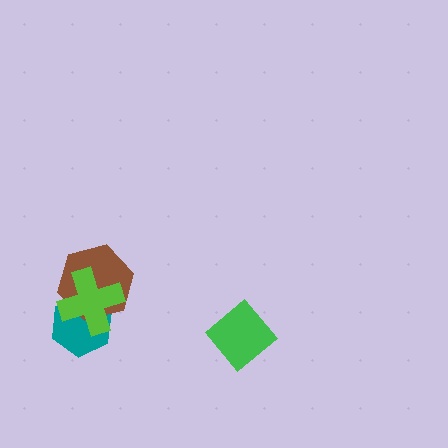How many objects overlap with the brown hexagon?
2 objects overlap with the brown hexagon.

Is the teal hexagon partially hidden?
Yes, it is partially covered by another shape.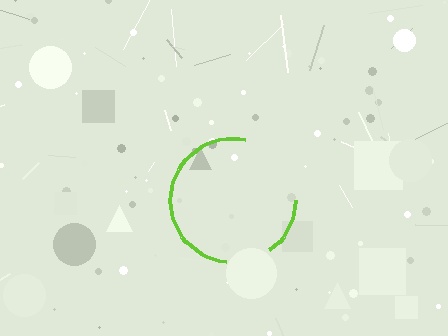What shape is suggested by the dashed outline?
The dashed outline suggests a circle.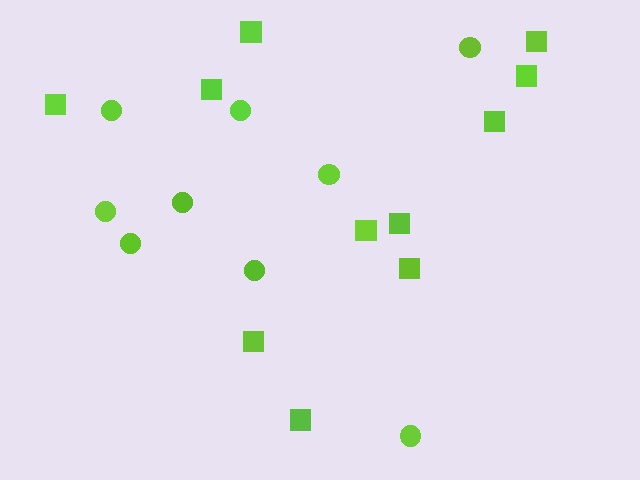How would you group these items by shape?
There are 2 groups: one group of circles (9) and one group of squares (11).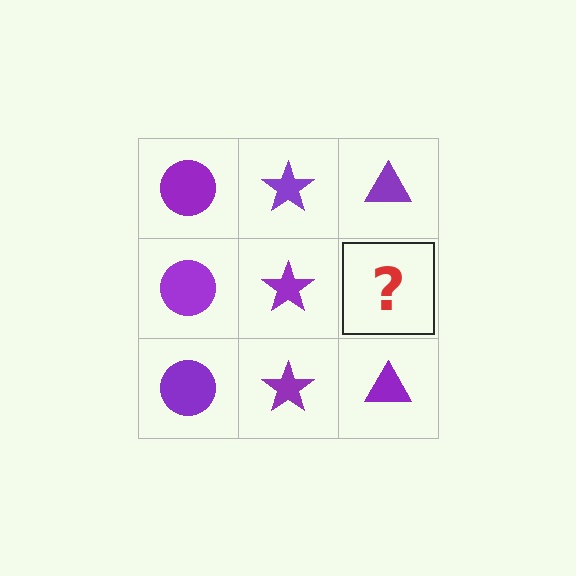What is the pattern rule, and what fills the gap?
The rule is that each column has a consistent shape. The gap should be filled with a purple triangle.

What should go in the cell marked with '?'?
The missing cell should contain a purple triangle.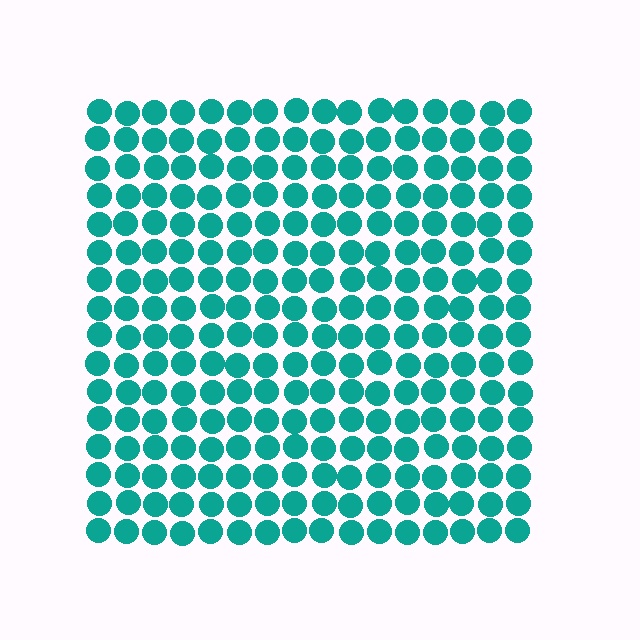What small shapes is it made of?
It is made of small circles.